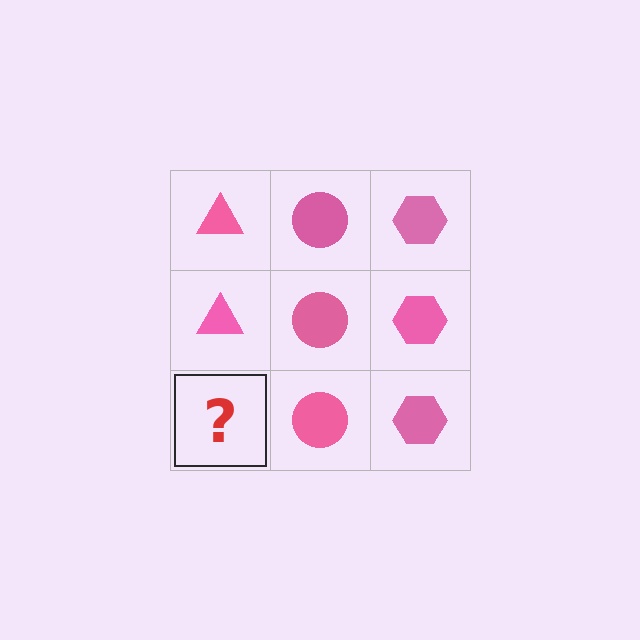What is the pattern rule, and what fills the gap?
The rule is that each column has a consistent shape. The gap should be filled with a pink triangle.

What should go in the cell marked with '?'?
The missing cell should contain a pink triangle.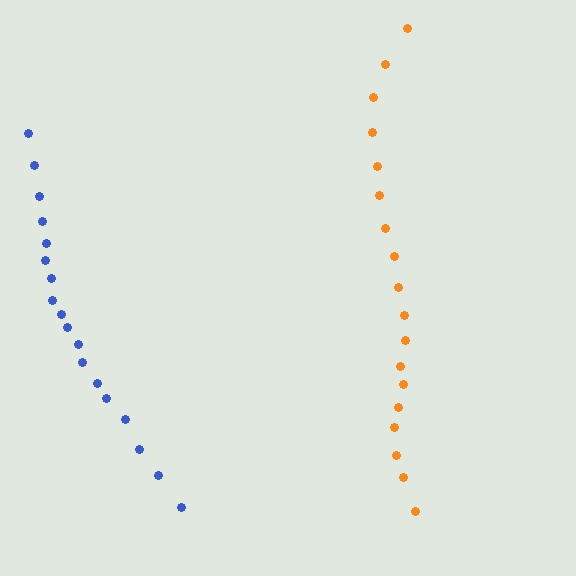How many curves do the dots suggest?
There are 2 distinct paths.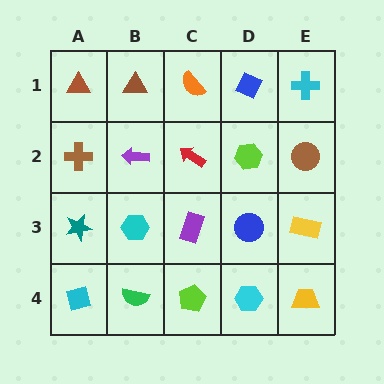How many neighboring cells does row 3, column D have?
4.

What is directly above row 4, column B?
A cyan hexagon.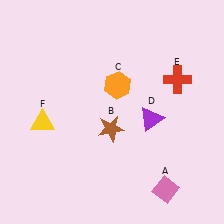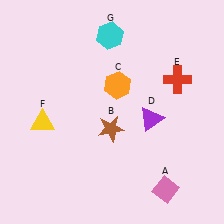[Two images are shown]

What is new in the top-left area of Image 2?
A cyan hexagon (G) was added in the top-left area of Image 2.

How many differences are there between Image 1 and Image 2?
There is 1 difference between the two images.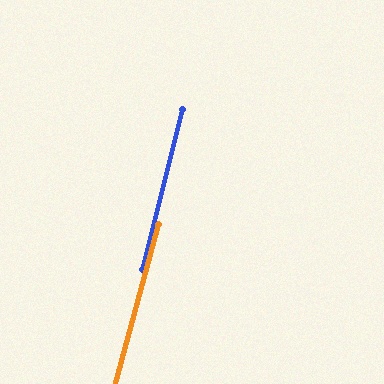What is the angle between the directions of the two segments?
Approximately 1 degree.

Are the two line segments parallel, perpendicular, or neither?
Parallel — their directions differ by only 1.2°.